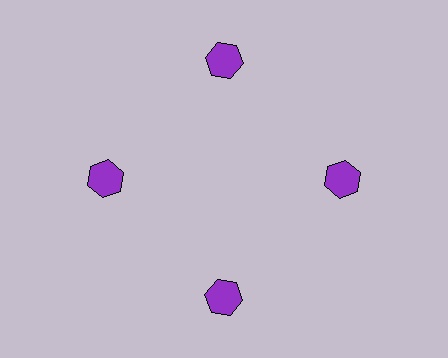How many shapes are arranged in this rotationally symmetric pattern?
There are 4 shapes, arranged in 4 groups of 1.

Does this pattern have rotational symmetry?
Yes, this pattern has 4-fold rotational symmetry. It looks the same after rotating 90 degrees around the center.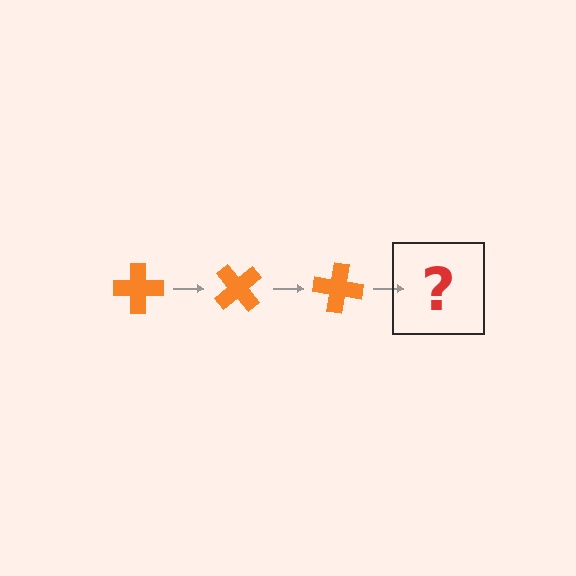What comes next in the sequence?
The next element should be an orange cross rotated 150 degrees.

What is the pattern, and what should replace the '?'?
The pattern is that the cross rotates 50 degrees each step. The '?' should be an orange cross rotated 150 degrees.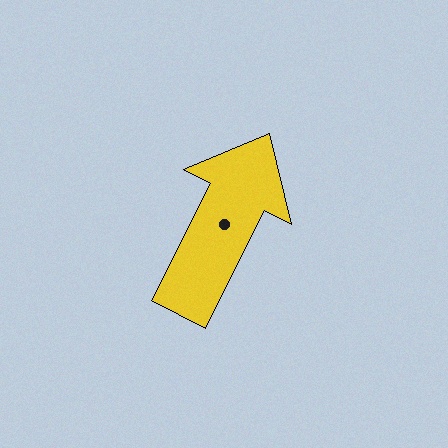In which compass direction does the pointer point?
Northeast.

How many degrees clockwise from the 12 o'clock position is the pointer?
Approximately 27 degrees.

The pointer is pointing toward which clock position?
Roughly 1 o'clock.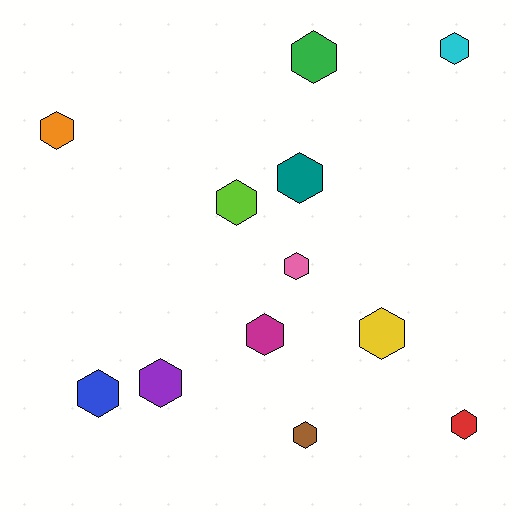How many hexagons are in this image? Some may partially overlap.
There are 12 hexagons.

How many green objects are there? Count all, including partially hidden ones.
There is 1 green object.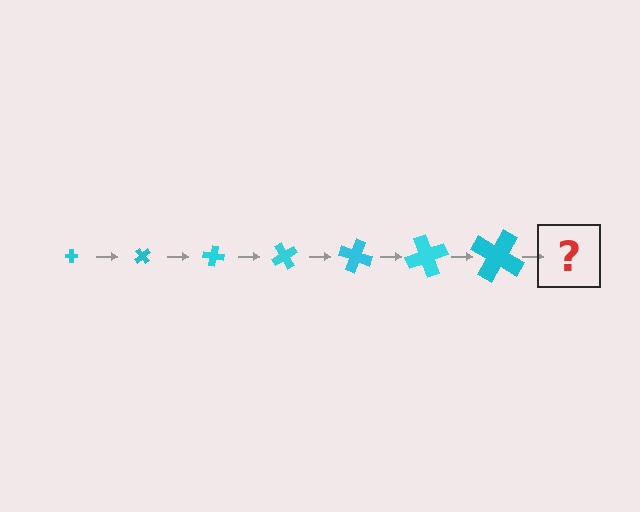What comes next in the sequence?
The next element should be a cross, larger than the previous one and rotated 350 degrees from the start.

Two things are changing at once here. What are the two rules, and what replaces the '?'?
The two rules are that the cross grows larger each step and it rotates 50 degrees each step. The '?' should be a cross, larger than the previous one and rotated 350 degrees from the start.